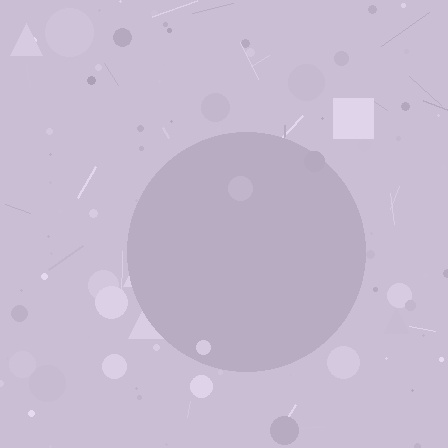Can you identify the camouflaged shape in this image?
The camouflaged shape is a circle.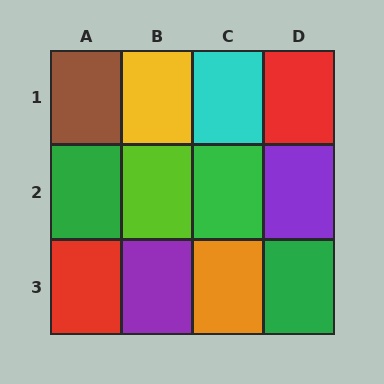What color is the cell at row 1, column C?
Cyan.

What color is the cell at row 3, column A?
Red.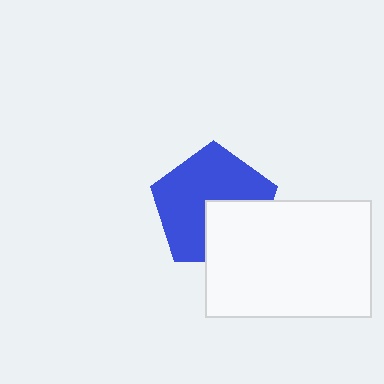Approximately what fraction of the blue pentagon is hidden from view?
Roughly 34% of the blue pentagon is hidden behind the white rectangle.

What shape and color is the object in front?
The object in front is a white rectangle.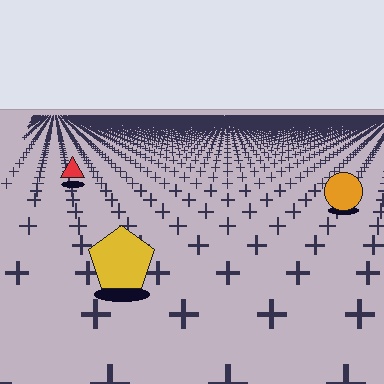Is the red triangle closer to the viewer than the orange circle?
No. The orange circle is closer — you can tell from the texture gradient: the ground texture is coarser near it.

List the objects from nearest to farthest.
From nearest to farthest: the yellow pentagon, the orange circle, the red triangle.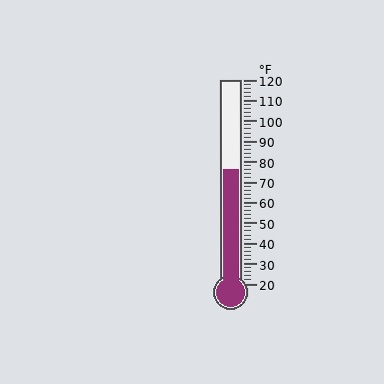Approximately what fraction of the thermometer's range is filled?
The thermometer is filled to approximately 55% of its range.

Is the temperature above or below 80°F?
The temperature is below 80°F.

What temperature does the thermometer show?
The thermometer shows approximately 76°F.